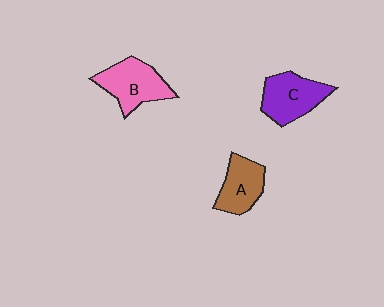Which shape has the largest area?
Shape B (pink).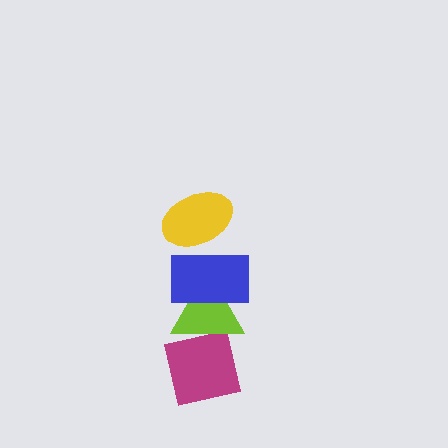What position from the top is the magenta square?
The magenta square is 4th from the top.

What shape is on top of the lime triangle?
The blue rectangle is on top of the lime triangle.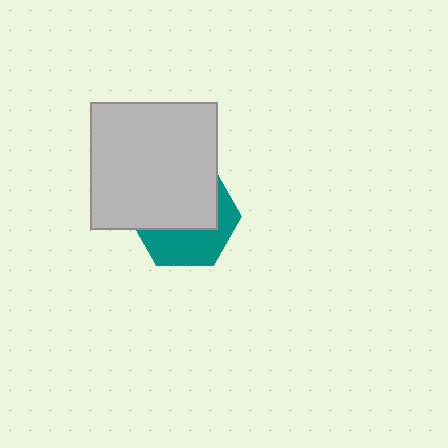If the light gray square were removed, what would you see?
You would see the complete teal hexagon.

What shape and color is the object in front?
The object in front is a light gray square.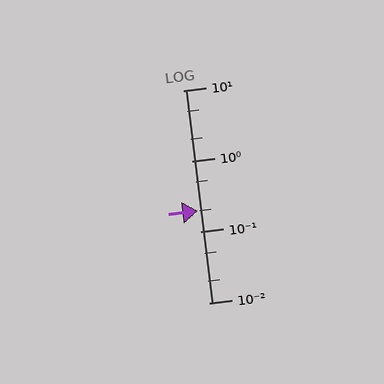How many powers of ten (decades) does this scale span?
The scale spans 3 decades, from 0.01 to 10.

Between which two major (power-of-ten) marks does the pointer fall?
The pointer is between 0.1 and 1.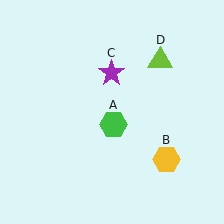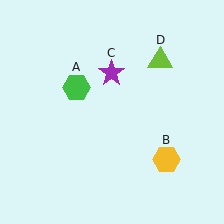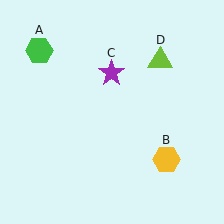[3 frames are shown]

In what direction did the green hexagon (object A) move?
The green hexagon (object A) moved up and to the left.